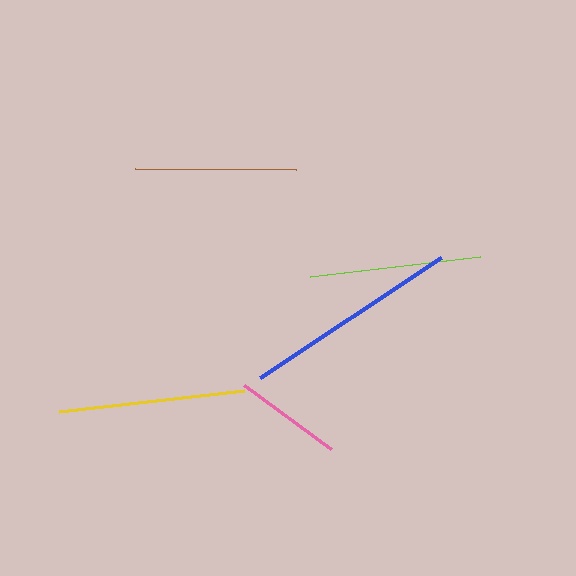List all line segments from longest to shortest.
From longest to shortest: blue, yellow, lime, brown, pink.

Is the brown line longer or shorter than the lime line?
The lime line is longer than the brown line.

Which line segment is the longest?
The blue line is the longest at approximately 217 pixels.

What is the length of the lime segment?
The lime segment is approximately 171 pixels long.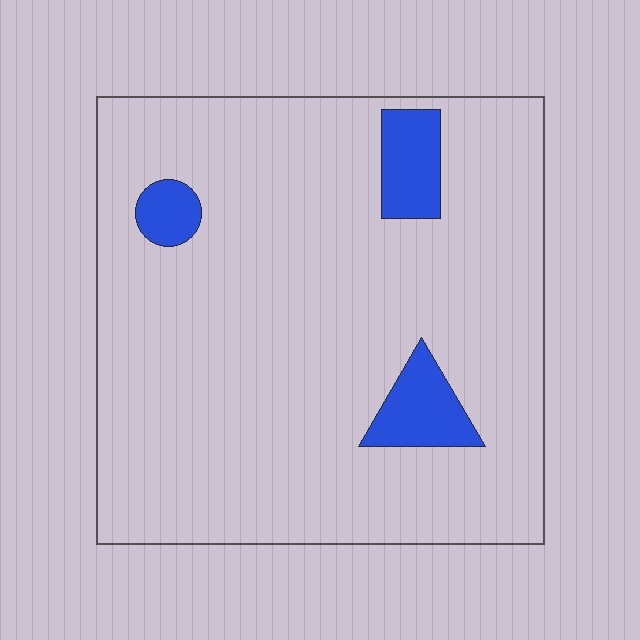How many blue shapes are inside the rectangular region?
3.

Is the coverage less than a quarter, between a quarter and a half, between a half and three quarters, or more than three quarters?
Less than a quarter.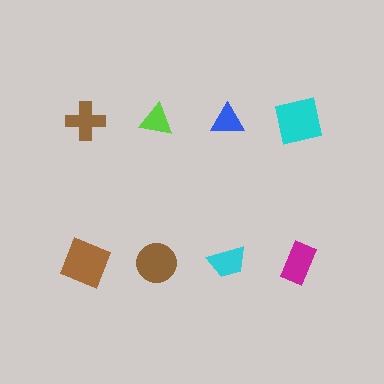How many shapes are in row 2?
4 shapes.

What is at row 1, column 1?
A brown cross.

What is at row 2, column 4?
A magenta rectangle.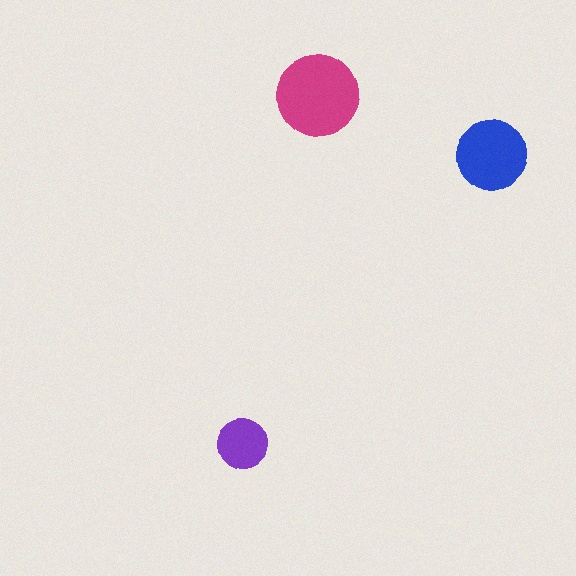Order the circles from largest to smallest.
the magenta one, the blue one, the purple one.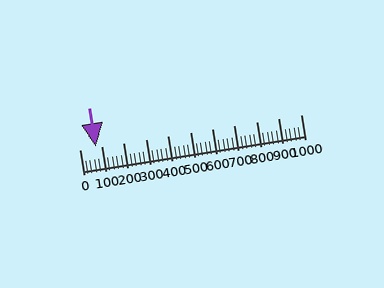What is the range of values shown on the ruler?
The ruler shows values from 0 to 1000.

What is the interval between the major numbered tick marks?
The major tick marks are spaced 100 units apart.